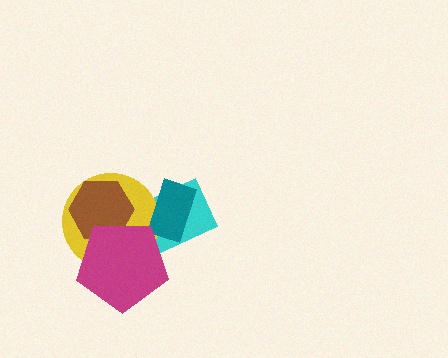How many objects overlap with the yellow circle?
4 objects overlap with the yellow circle.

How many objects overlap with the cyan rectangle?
4 objects overlap with the cyan rectangle.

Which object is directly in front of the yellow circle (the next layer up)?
The teal rectangle is directly in front of the yellow circle.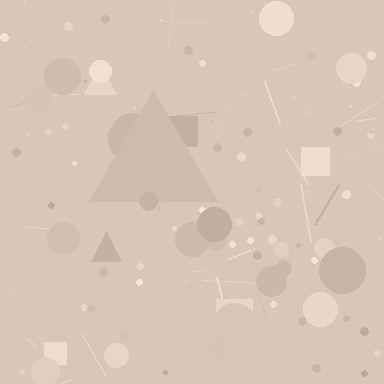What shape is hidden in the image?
A triangle is hidden in the image.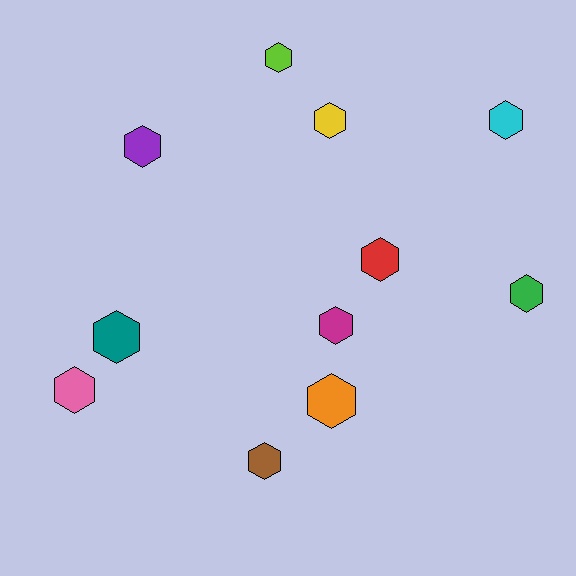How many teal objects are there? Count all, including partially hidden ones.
There is 1 teal object.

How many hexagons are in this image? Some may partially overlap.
There are 11 hexagons.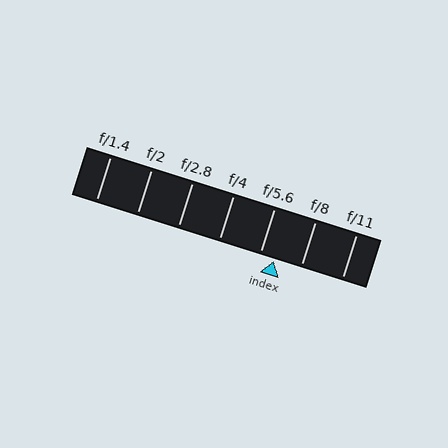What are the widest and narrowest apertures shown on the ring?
The widest aperture shown is f/1.4 and the narrowest is f/11.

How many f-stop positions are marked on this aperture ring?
There are 7 f-stop positions marked.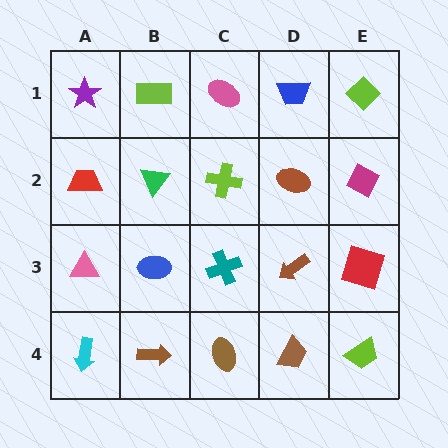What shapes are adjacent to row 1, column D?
A brown ellipse (row 2, column D), a pink ellipse (row 1, column C), a lime diamond (row 1, column E).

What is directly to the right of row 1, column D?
A lime diamond.